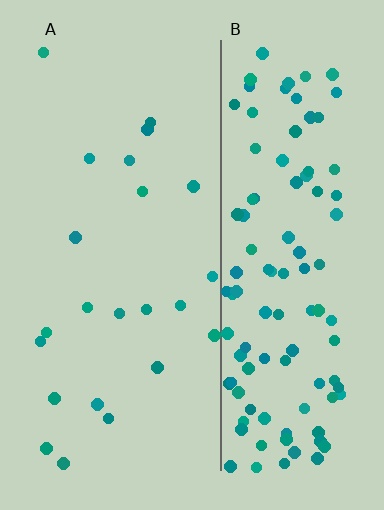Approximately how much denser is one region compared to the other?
Approximately 5.1× — region B over region A.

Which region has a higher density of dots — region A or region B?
B (the right).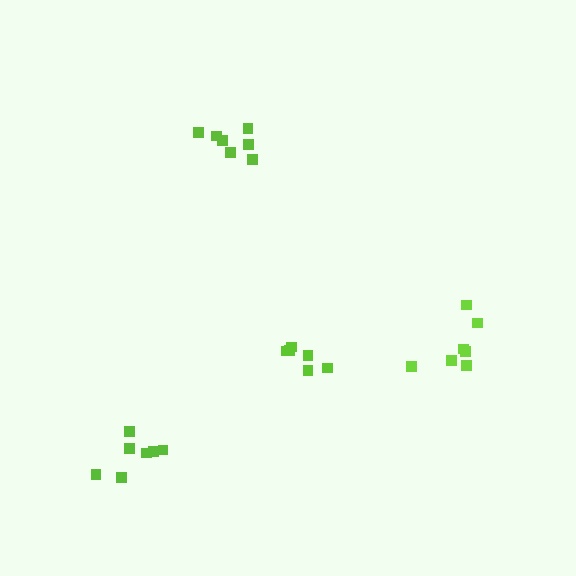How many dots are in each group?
Group 1: 7 dots, Group 2: 7 dots, Group 3: 8 dots, Group 4: 6 dots (28 total).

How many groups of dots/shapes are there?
There are 4 groups.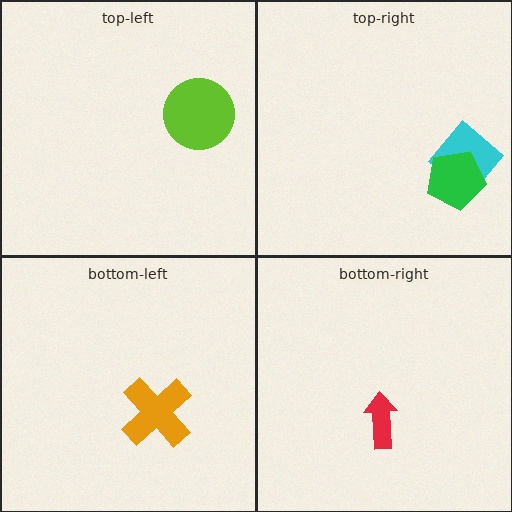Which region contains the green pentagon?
The top-right region.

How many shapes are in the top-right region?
2.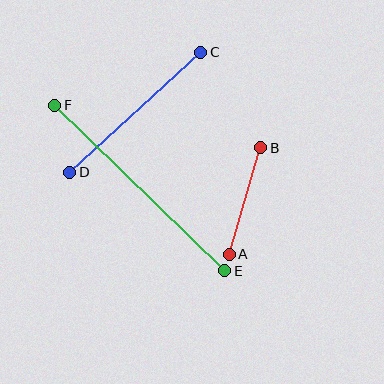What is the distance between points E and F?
The distance is approximately 237 pixels.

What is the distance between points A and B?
The distance is approximately 111 pixels.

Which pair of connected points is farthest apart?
Points E and F are farthest apart.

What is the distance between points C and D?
The distance is approximately 178 pixels.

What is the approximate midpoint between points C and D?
The midpoint is at approximately (135, 112) pixels.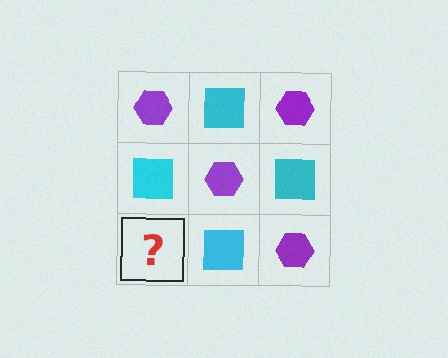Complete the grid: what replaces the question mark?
The question mark should be replaced with a purple hexagon.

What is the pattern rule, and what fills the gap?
The rule is that it alternates purple hexagon and cyan square in a checkerboard pattern. The gap should be filled with a purple hexagon.